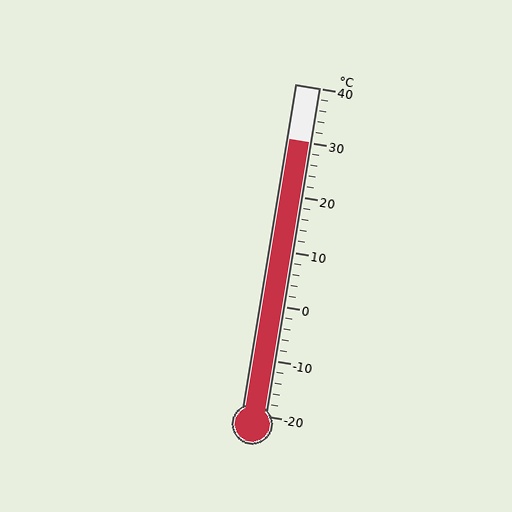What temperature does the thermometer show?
The thermometer shows approximately 30°C.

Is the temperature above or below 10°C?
The temperature is above 10°C.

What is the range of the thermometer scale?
The thermometer scale ranges from -20°C to 40°C.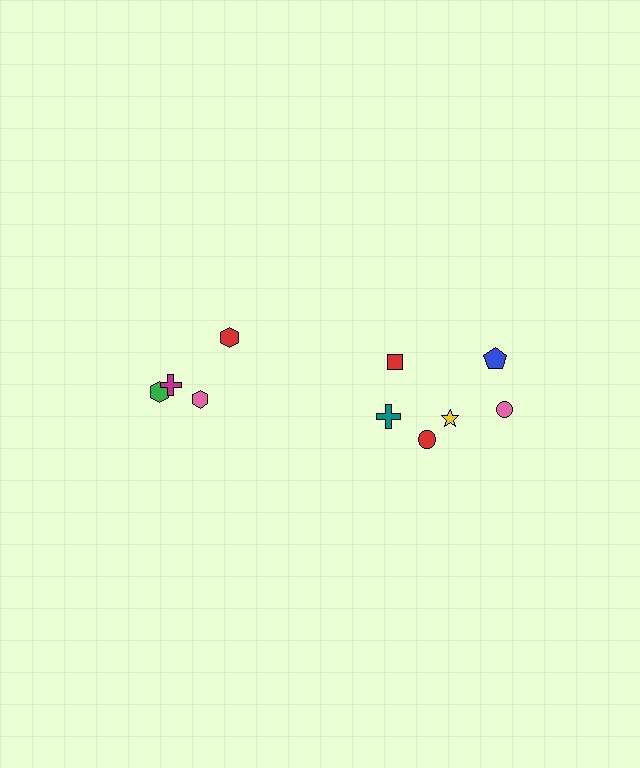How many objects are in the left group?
There are 4 objects.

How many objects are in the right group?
There are 6 objects.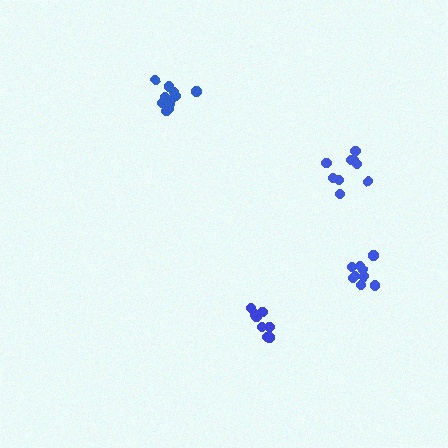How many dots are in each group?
Group 1: 14 dots, Group 2: 9 dots, Group 3: 8 dots, Group 4: 10 dots (41 total).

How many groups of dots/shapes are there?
There are 4 groups.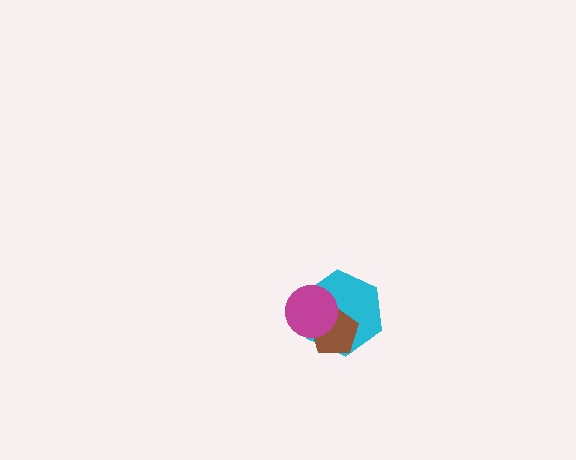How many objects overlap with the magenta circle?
2 objects overlap with the magenta circle.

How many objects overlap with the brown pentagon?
2 objects overlap with the brown pentagon.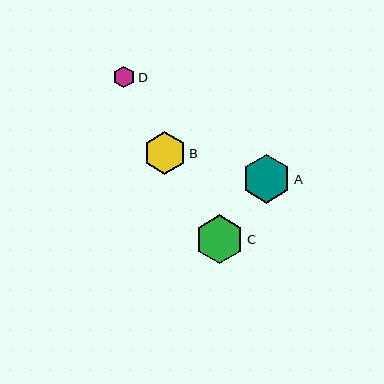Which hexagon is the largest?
Hexagon A is the largest with a size of approximately 49 pixels.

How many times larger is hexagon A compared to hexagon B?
Hexagon A is approximately 1.1 times the size of hexagon B.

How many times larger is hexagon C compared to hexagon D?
Hexagon C is approximately 2.3 times the size of hexagon D.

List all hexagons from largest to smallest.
From largest to smallest: A, C, B, D.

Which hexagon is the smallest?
Hexagon D is the smallest with a size of approximately 22 pixels.